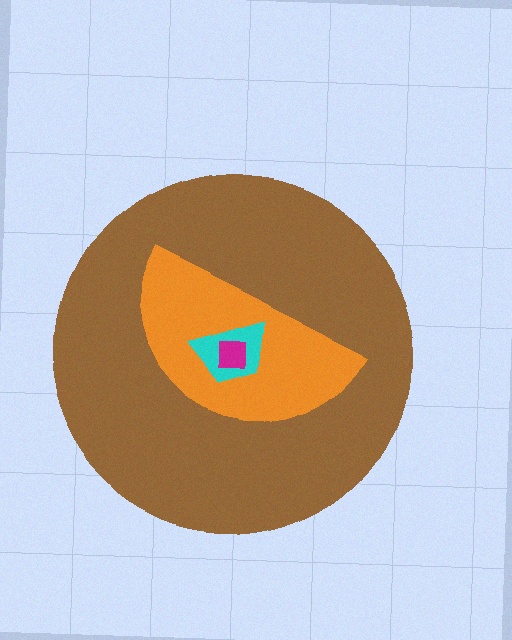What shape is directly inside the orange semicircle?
The cyan trapezoid.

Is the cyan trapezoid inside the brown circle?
Yes.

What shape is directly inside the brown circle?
The orange semicircle.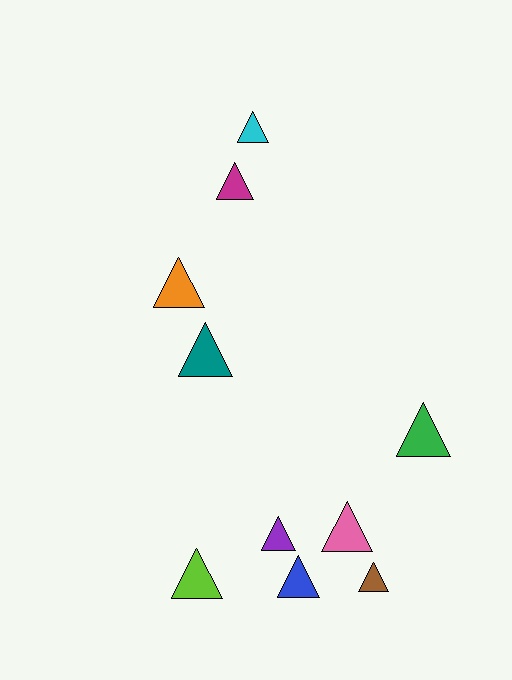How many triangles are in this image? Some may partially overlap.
There are 10 triangles.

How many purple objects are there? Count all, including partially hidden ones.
There is 1 purple object.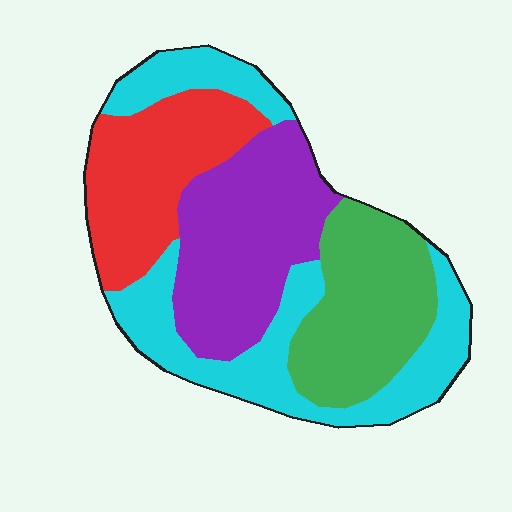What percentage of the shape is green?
Green takes up less than a quarter of the shape.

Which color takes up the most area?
Cyan, at roughly 30%.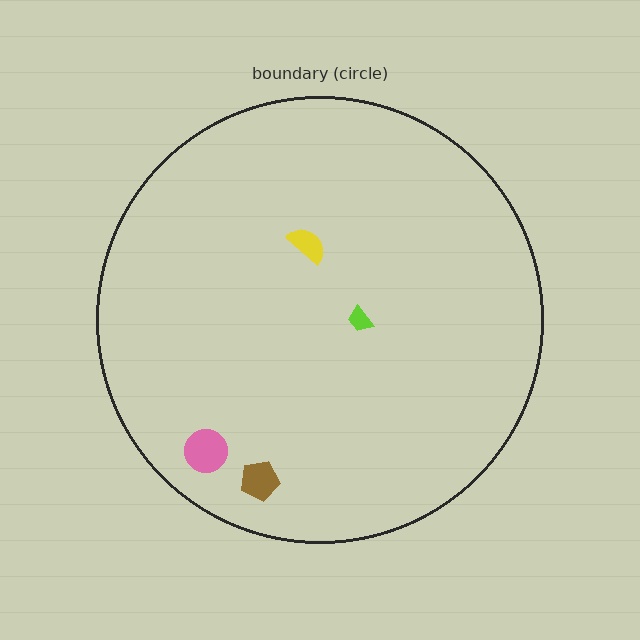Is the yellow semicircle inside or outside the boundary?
Inside.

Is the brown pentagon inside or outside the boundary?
Inside.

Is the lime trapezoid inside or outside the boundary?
Inside.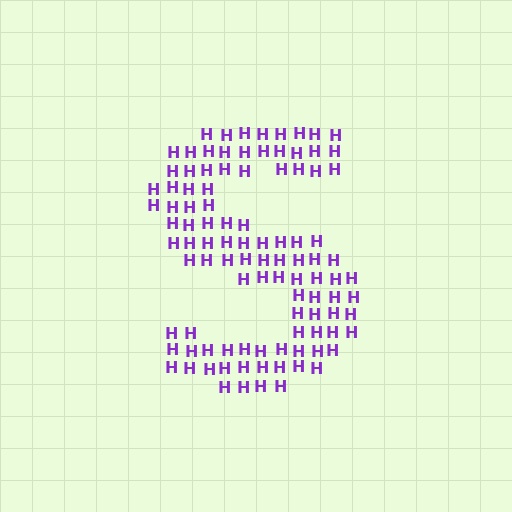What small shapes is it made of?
It is made of small letter H's.